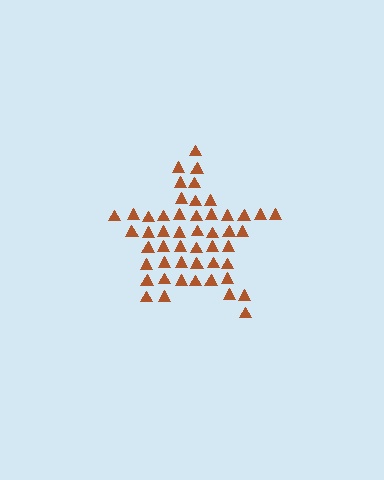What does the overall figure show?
The overall figure shows a star.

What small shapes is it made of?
It is made of small triangles.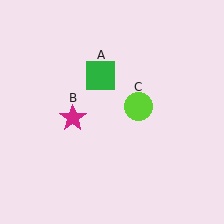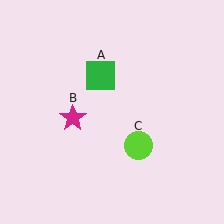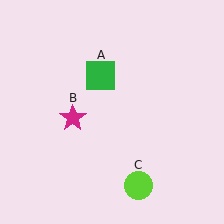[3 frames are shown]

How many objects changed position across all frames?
1 object changed position: lime circle (object C).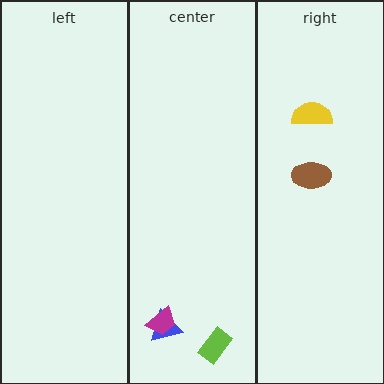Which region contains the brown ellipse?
The right region.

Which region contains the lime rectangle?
The center region.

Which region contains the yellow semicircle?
The right region.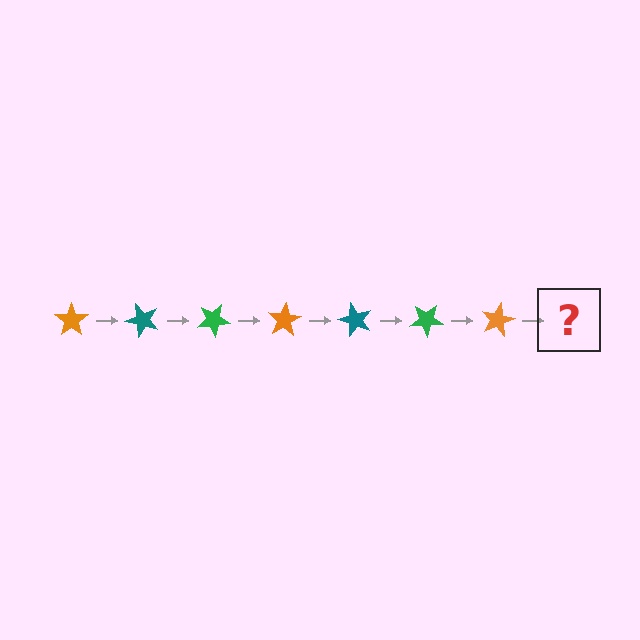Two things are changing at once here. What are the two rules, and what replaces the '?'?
The two rules are that it rotates 50 degrees each step and the color cycles through orange, teal, and green. The '?' should be a teal star, rotated 350 degrees from the start.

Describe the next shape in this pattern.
It should be a teal star, rotated 350 degrees from the start.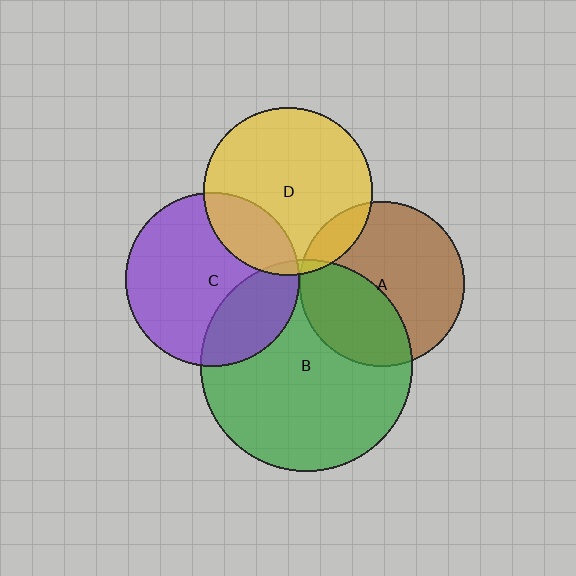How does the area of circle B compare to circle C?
Approximately 1.5 times.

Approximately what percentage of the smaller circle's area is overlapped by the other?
Approximately 40%.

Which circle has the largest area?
Circle B (green).